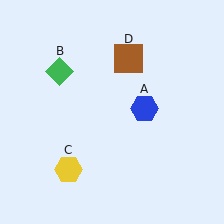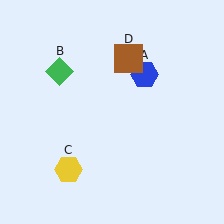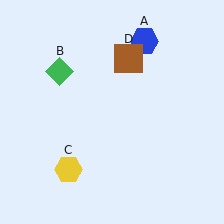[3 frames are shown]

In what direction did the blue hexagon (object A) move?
The blue hexagon (object A) moved up.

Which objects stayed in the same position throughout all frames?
Green diamond (object B) and yellow hexagon (object C) and brown square (object D) remained stationary.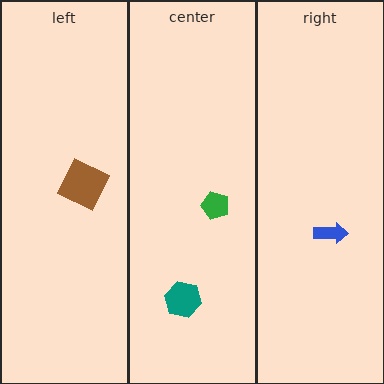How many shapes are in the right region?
1.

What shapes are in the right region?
The blue arrow.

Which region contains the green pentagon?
The center region.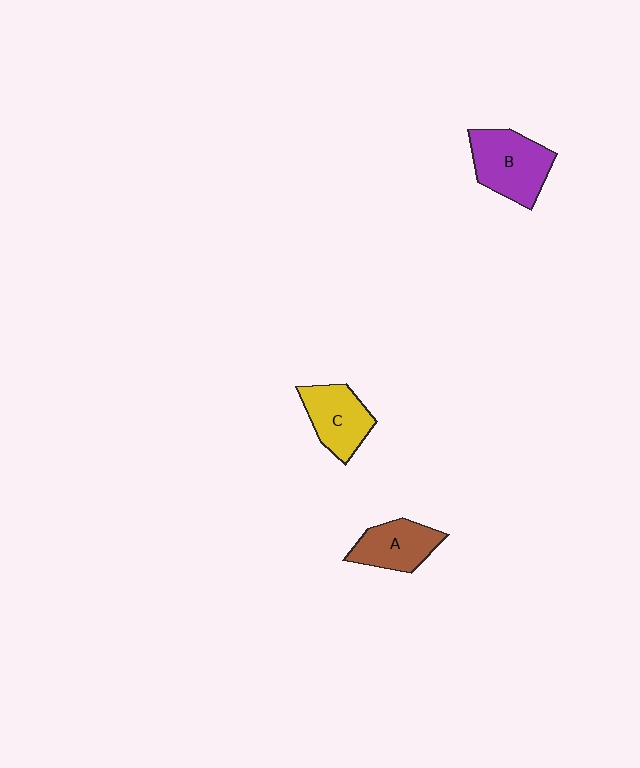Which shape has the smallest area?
Shape A (brown).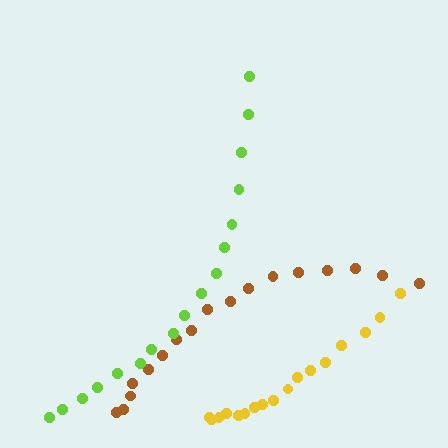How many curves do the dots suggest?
There are 3 distinct paths.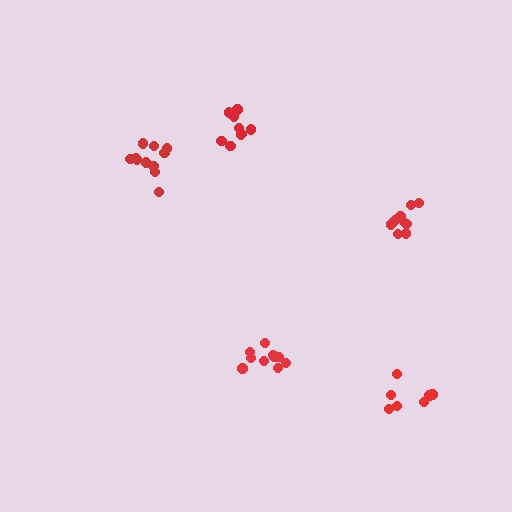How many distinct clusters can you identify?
There are 5 distinct clusters.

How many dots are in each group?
Group 1: 10 dots, Group 2: 10 dots, Group 3: 11 dots, Group 4: 9 dots, Group 5: 7 dots (47 total).